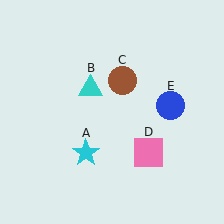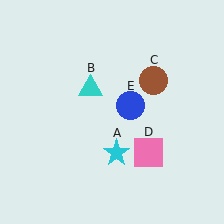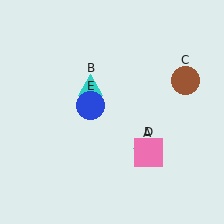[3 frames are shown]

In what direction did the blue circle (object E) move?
The blue circle (object E) moved left.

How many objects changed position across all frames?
3 objects changed position: cyan star (object A), brown circle (object C), blue circle (object E).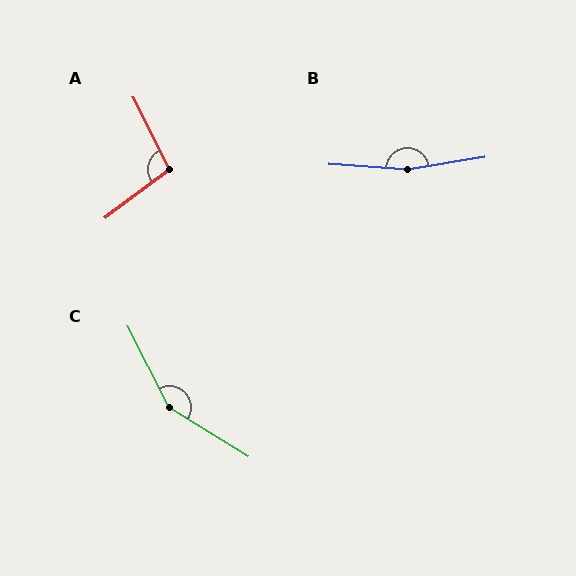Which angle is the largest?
B, at approximately 167 degrees.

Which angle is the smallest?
A, at approximately 100 degrees.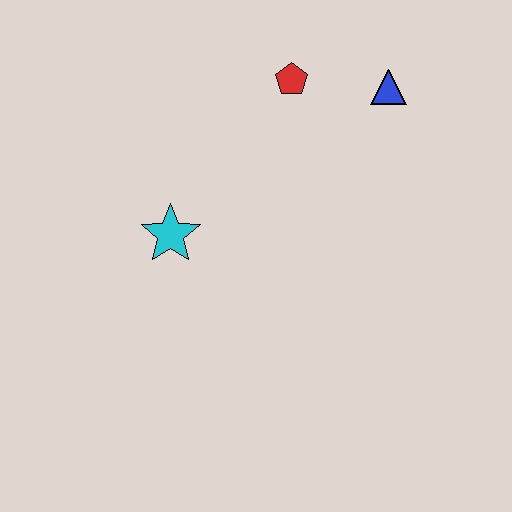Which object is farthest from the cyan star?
The blue triangle is farthest from the cyan star.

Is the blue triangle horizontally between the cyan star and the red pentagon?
No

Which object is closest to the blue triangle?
The red pentagon is closest to the blue triangle.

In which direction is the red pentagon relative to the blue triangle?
The red pentagon is to the left of the blue triangle.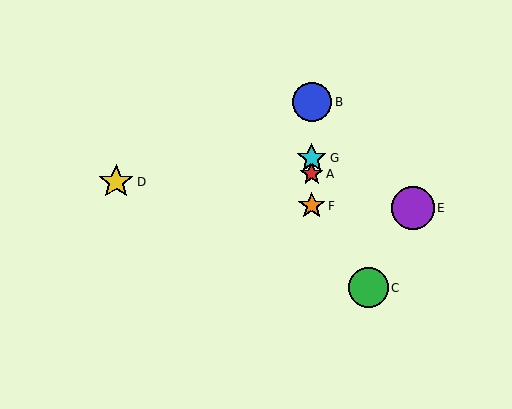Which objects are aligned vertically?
Objects A, B, F, G are aligned vertically.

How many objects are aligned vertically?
4 objects (A, B, F, G) are aligned vertically.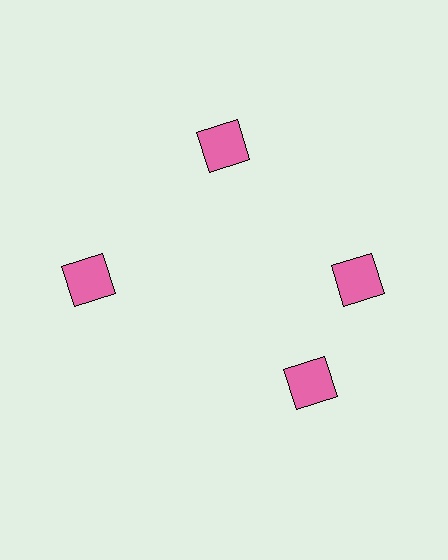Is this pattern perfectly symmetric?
No. The 4 pink squares are arranged in a ring, but one element near the 6 o'clock position is rotated out of alignment along the ring, breaking the 4-fold rotational symmetry.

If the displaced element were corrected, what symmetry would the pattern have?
It would have 4-fold rotational symmetry — the pattern would map onto itself every 90 degrees.